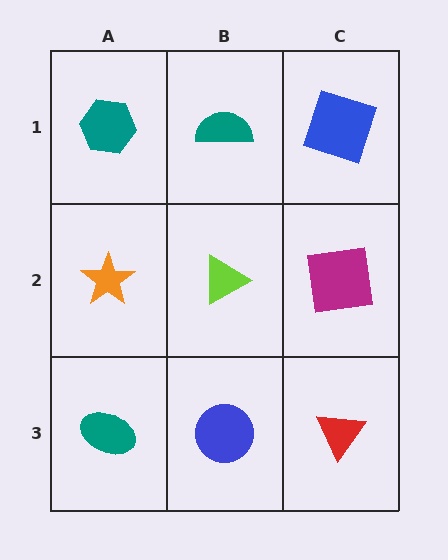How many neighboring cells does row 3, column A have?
2.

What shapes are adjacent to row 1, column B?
A lime triangle (row 2, column B), a teal hexagon (row 1, column A), a blue square (row 1, column C).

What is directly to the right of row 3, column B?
A red triangle.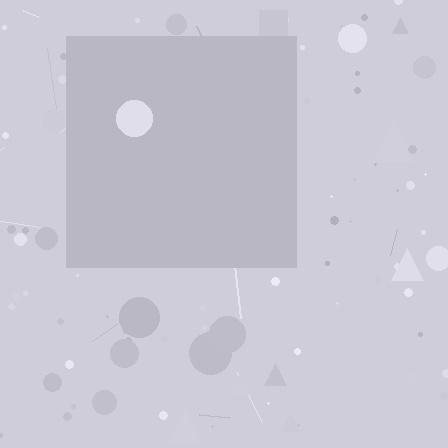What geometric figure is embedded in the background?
A square is embedded in the background.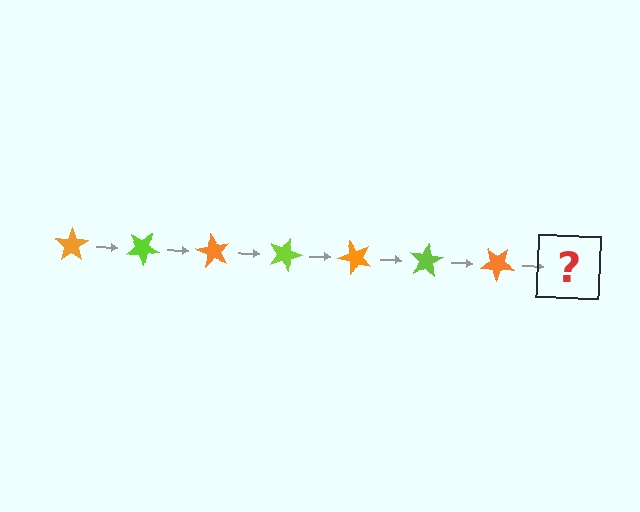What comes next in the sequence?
The next element should be a lime star, rotated 210 degrees from the start.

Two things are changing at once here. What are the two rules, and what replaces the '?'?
The two rules are that it rotates 30 degrees each step and the color cycles through orange and lime. The '?' should be a lime star, rotated 210 degrees from the start.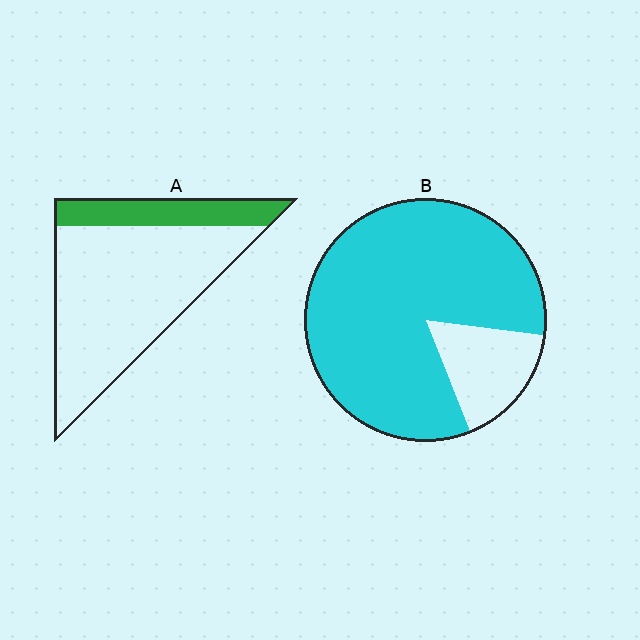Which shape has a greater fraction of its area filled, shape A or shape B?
Shape B.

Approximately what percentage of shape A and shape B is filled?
A is approximately 20% and B is approximately 85%.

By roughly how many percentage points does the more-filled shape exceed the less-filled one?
By roughly 60 percentage points (B over A).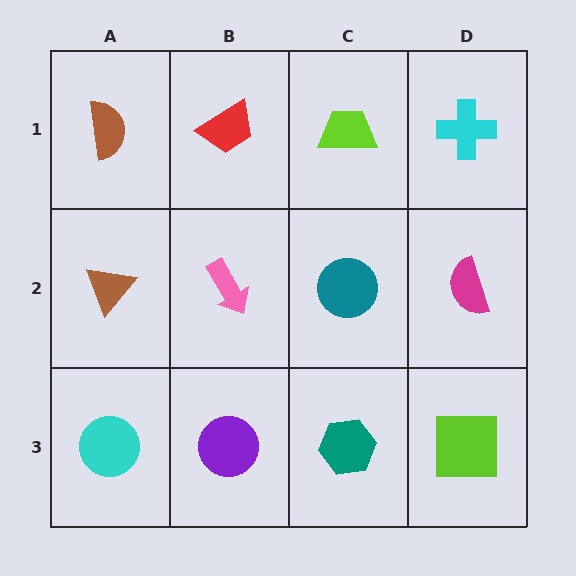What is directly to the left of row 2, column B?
A brown triangle.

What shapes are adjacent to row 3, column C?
A teal circle (row 2, column C), a purple circle (row 3, column B), a lime square (row 3, column D).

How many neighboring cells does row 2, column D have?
3.